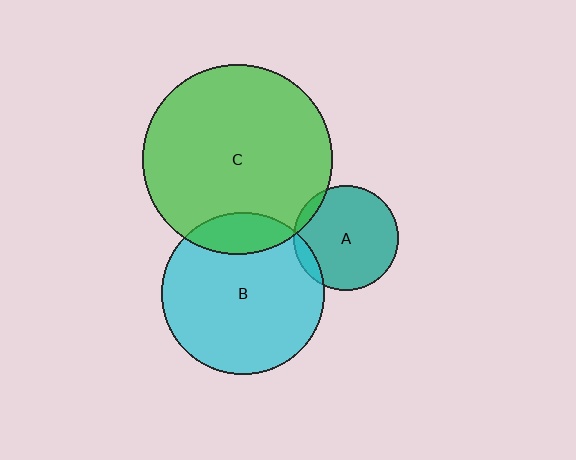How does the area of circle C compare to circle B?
Approximately 1.4 times.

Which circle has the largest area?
Circle C (green).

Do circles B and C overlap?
Yes.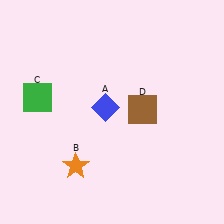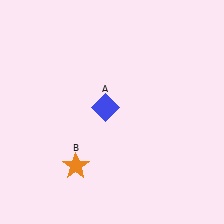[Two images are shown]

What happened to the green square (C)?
The green square (C) was removed in Image 2. It was in the top-left area of Image 1.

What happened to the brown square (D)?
The brown square (D) was removed in Image 2. It was in the top-right area of Image 1.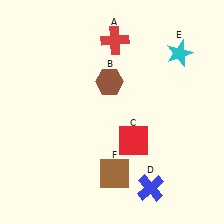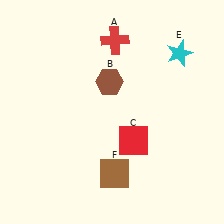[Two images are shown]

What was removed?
The blue cross (D) was removed in Image 2.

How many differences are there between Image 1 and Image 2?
There is 1 difference between the two images.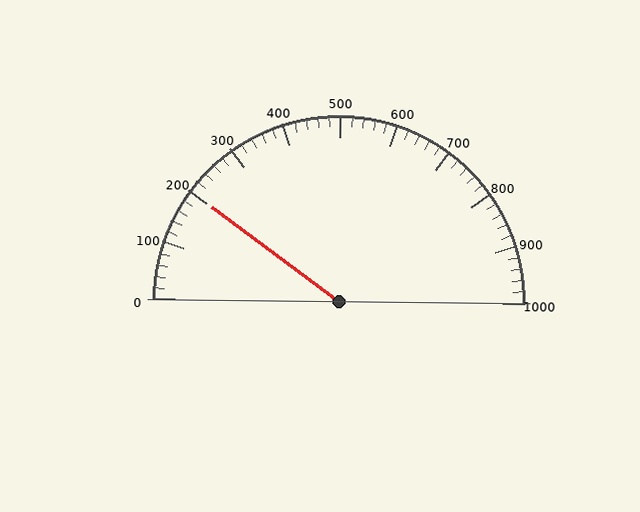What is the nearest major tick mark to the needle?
The nearest major tick mark is 200.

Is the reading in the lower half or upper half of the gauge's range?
The reading is in the lower half of the range (0 to 1000).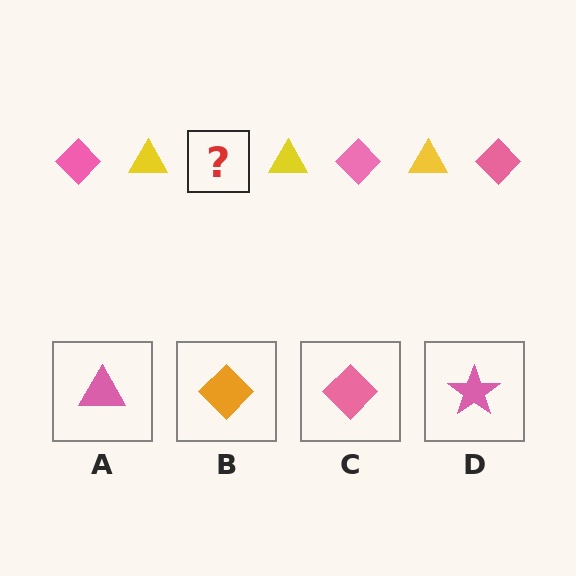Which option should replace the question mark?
Option C.